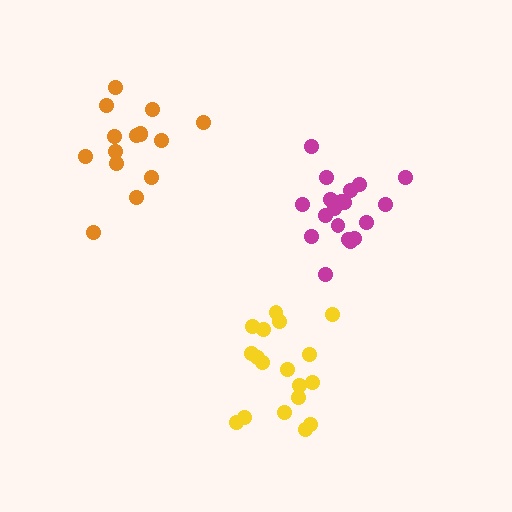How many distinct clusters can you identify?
There are 3 distinct clusters.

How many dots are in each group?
Group 1: 18 dots, Group 2: 19 dots, Group 3: 15 dots (52 total).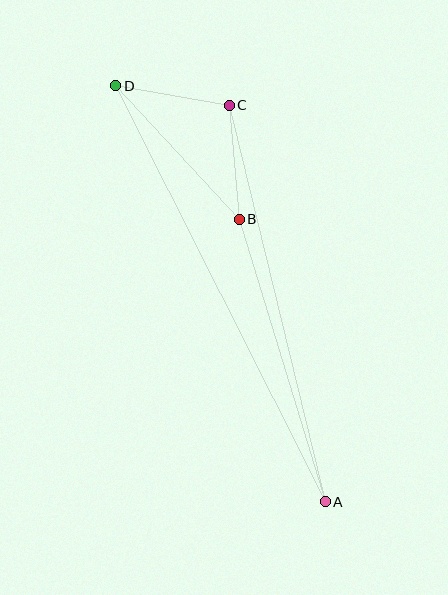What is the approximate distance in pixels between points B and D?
The distance between B and D is approximately 182 pixels.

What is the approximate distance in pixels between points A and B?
The distance between A and B is approximately 296 pixels.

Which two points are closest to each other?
Points B and C are closest to each other.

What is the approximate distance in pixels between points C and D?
The distance between C and D is approximately 115 pixels.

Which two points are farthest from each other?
Points A and D are farthest from each other.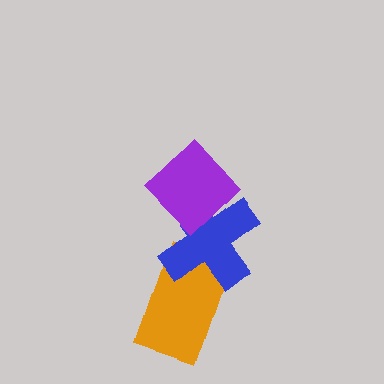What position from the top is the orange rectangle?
The orange rectangle is 3rd from the top.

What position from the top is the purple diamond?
The purple diamond is 1st from the top.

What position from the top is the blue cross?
The blue cross is 2nd from the top.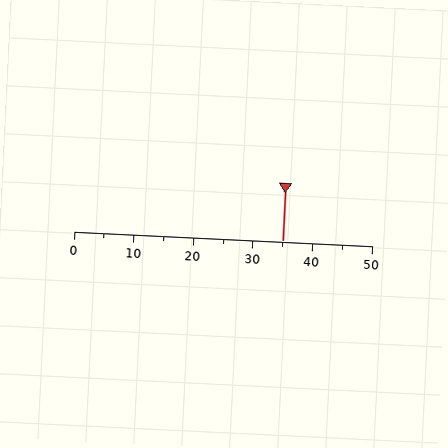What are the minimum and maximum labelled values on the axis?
The axis runs from 0 to 50.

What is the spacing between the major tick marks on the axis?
The major ticks are spaced 10 apart.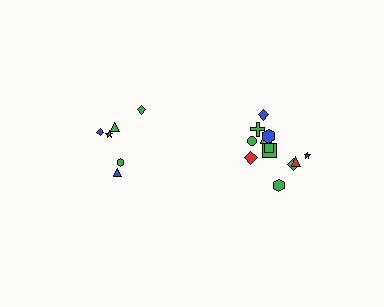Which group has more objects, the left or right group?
The right group.